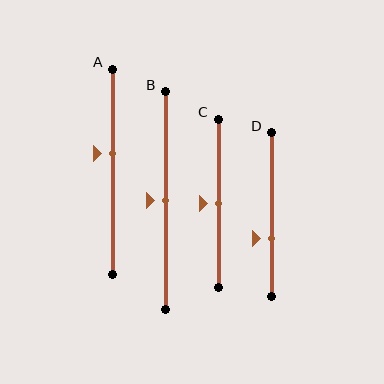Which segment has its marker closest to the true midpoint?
Segment B has its marker closest to the true midpoint.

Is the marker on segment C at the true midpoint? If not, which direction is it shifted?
Yes, the marker on segment C is at the true midpoint.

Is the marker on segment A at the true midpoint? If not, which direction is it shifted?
No, the marker on segment A is shifted upward by about 9% of the segment length.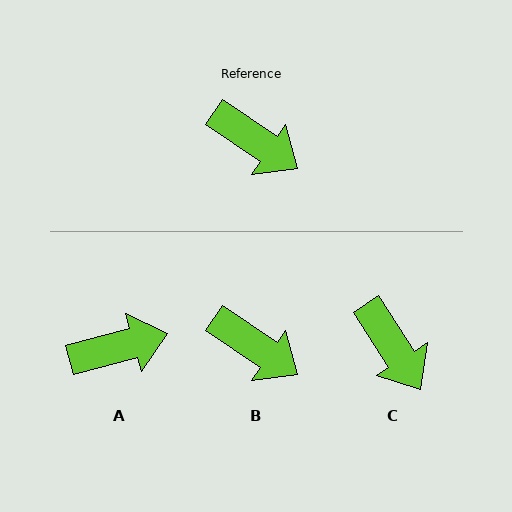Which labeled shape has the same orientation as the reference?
B.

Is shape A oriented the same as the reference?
No, it is off by about 49 degrees.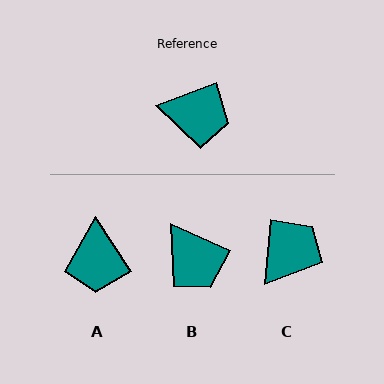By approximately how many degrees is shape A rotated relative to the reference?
Approximately 76 degrees clockwise.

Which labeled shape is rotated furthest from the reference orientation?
A, about 76 degrees away.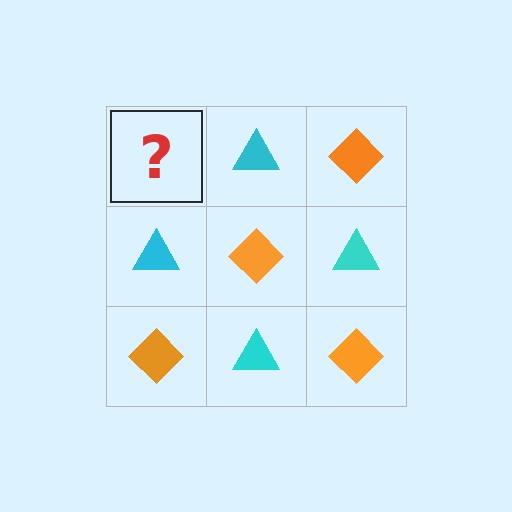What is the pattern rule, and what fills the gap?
The rule is that it alternates orange diamond and cyan triangle in a checkerboard pattern. The gap should be filled with an orange diamond.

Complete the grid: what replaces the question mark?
The question mark should be replaced with an orange diamond.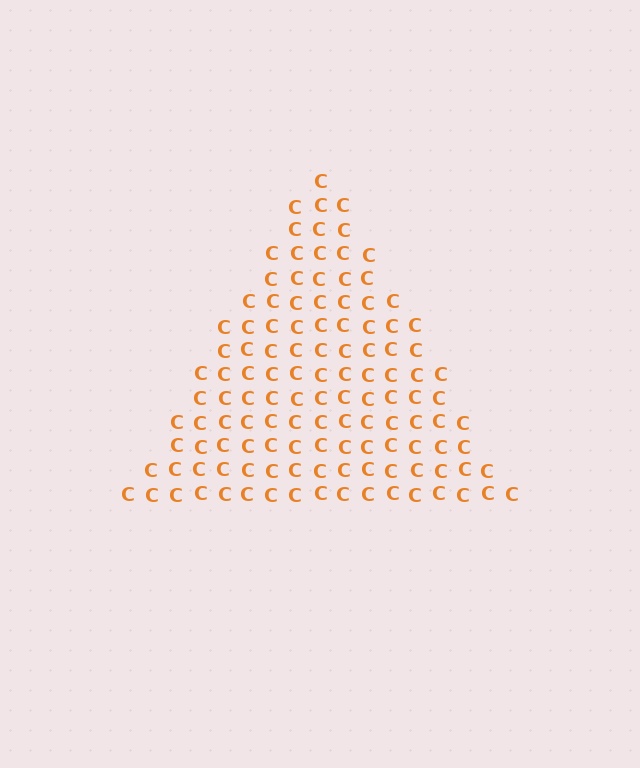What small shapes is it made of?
It is made of small letter C's.